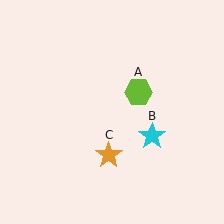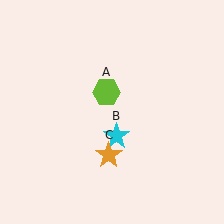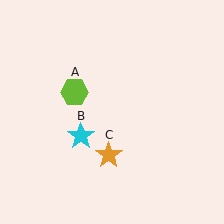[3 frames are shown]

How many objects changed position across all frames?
2 objects changed position: lime hexagon (object A), cyan star (object B).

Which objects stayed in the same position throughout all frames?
Orange star (object C) remained stationary.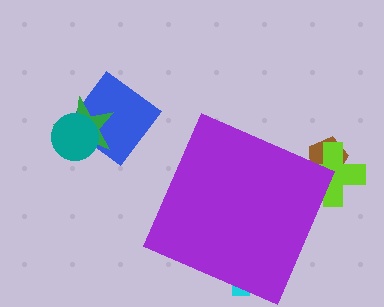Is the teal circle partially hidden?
No, the teal circle is fully visible.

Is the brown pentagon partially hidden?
Yes, the brown pentagon is partially hidden behind the purple diamond.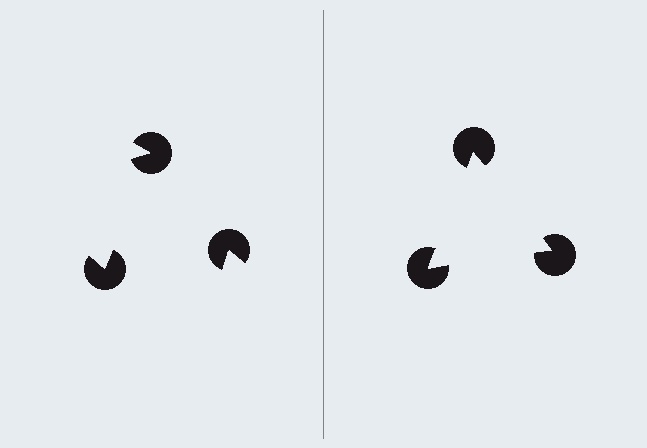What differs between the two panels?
The pac-man discs are positioned identically on both sides; only the wedge orientations differ. On the right they align to a triangle; on the left they are misaligned.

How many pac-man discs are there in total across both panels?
6 — 3 on each side.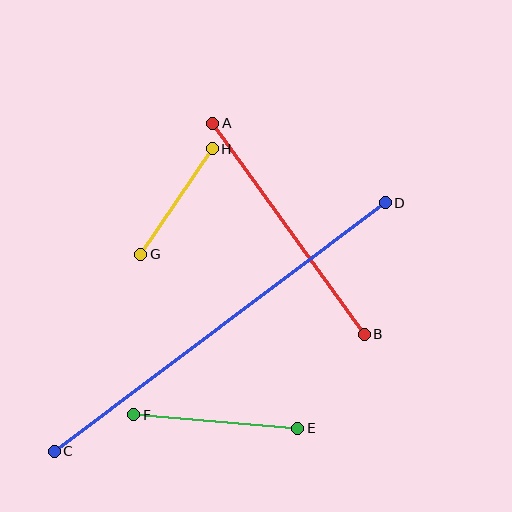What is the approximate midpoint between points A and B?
The midpoint is at approximately (288, 229) pixels.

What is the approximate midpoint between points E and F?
The midpoint is at approximately (216, 422) pixels.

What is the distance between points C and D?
The distance is approximately 414 pixels.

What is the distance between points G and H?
The distance is approximately 127 pixels.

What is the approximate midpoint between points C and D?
The midpoint is at approximately (220, 327) pixels.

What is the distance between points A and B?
The distance is approximately 260 pixels.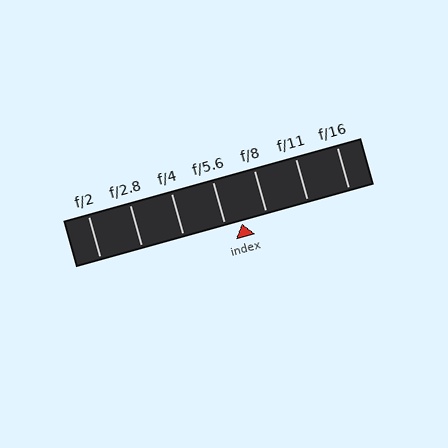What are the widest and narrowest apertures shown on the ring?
The widest aperture shown is f/2 and the narrowest is f/16.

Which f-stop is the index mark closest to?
The index mark is closest to f/5.6.